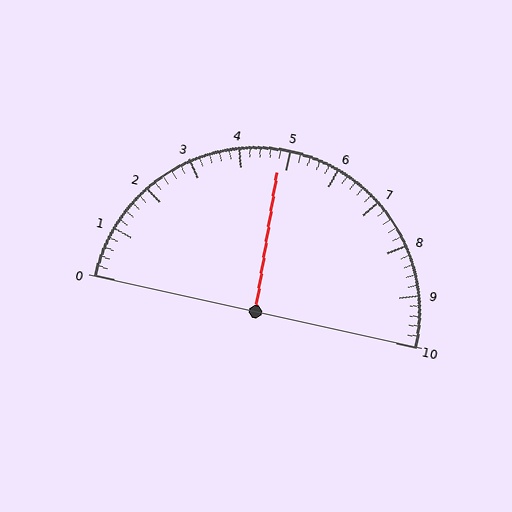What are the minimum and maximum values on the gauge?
The gauge ranges from 0 to 10.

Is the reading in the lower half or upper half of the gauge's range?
The reading is in the lower half of the range (0 to 10).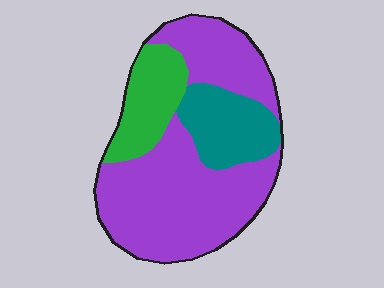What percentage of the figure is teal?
Teal takes up about one sixth (1/6) of the figure.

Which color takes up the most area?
Purple, at roughly 65%.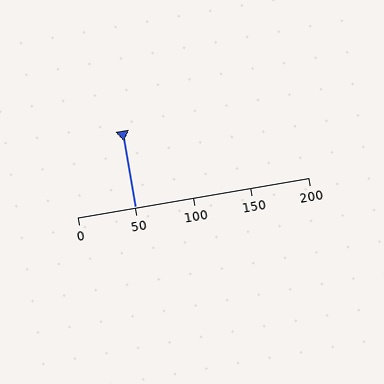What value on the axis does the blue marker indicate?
The marker indicates approximately 50.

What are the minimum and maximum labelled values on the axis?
The axis runs from 0 to 200.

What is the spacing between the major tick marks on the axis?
The major ticks are spaced 50 apart.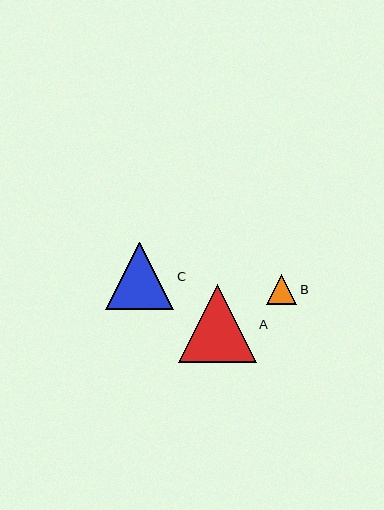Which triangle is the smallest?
Triangle B is the smallest with a size of approximately 30 pixels.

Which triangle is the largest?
Triangle A is the largest with a size of approximately 77 pixels.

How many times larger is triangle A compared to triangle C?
Triangle A is approximately 1.1 times the size of triangle C.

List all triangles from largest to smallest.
From largest to smallest: A, C, B.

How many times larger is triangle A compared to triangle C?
Triangle A is approximately 1.1 times the size of triangle C.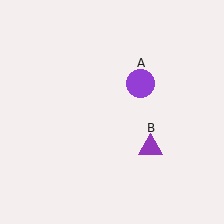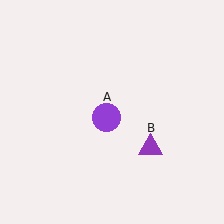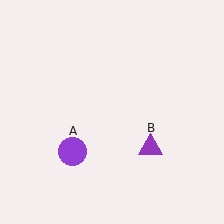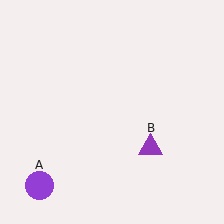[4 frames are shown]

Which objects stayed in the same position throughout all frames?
Purple triangle (object B) remained stationary.